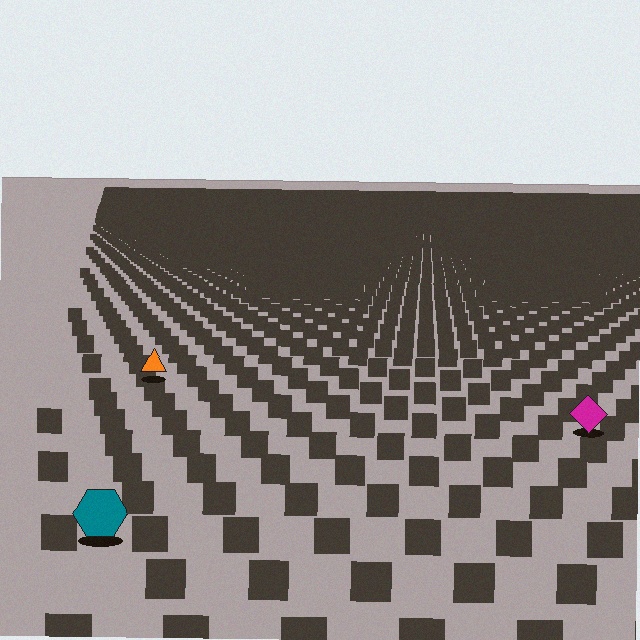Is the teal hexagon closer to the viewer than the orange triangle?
Yes. The teal hexagon is closer — you can tell from the texture gradient: the ground texture is coarser near it.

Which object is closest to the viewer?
The teal hexagon is closest. The texture marks near it are larger and more spread out.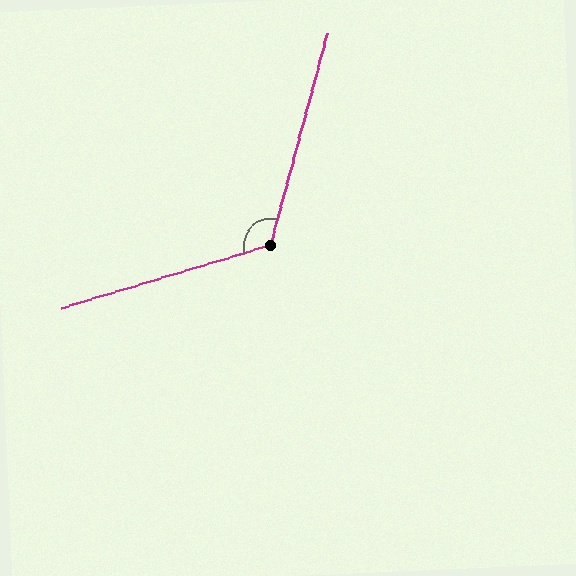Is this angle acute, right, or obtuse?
It is obtuse.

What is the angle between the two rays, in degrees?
Approximately 122 degrees.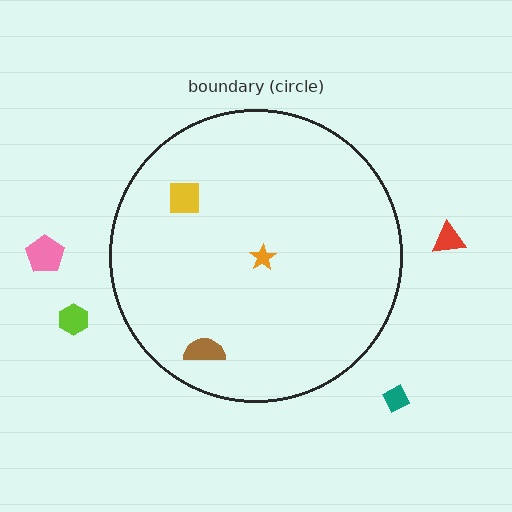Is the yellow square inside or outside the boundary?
Inside.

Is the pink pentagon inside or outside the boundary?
Outside.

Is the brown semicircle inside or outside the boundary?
Inside.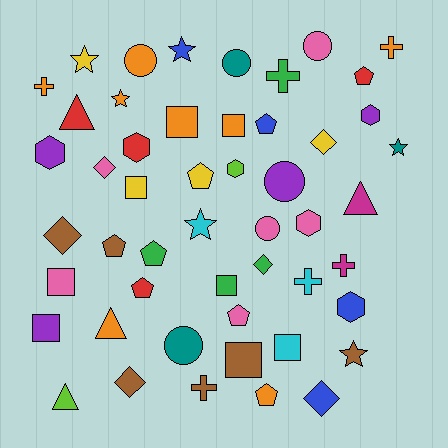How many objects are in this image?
There are 50 objects.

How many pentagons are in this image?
There are 8 pentagons.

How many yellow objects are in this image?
There are 4 yellow objects.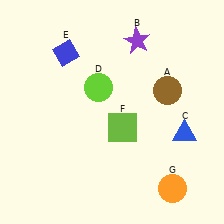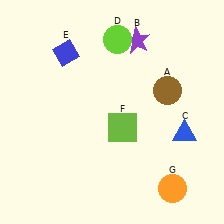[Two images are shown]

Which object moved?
The lime circle (D) moved up.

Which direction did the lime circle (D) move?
The lime circle (D) moved up.